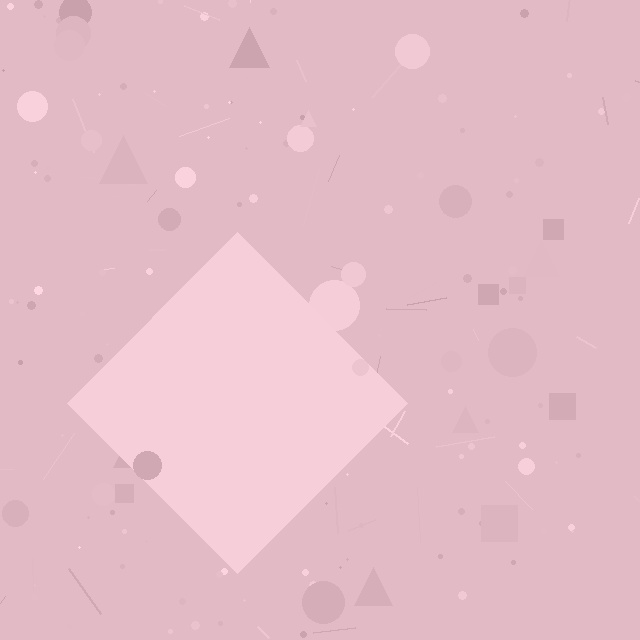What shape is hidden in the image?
A diamond is hidden in the image.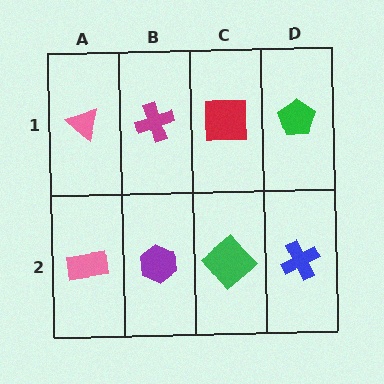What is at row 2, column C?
A green diamond.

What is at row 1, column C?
A red square.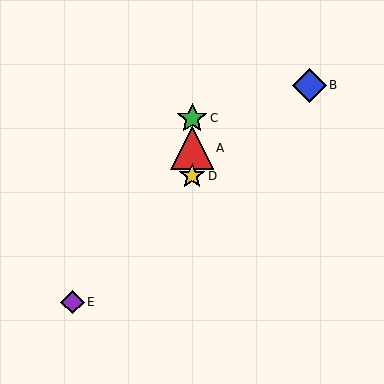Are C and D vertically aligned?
Yes, both are at x≈192.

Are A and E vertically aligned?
No, A is at x≈192 and E is at x≈72.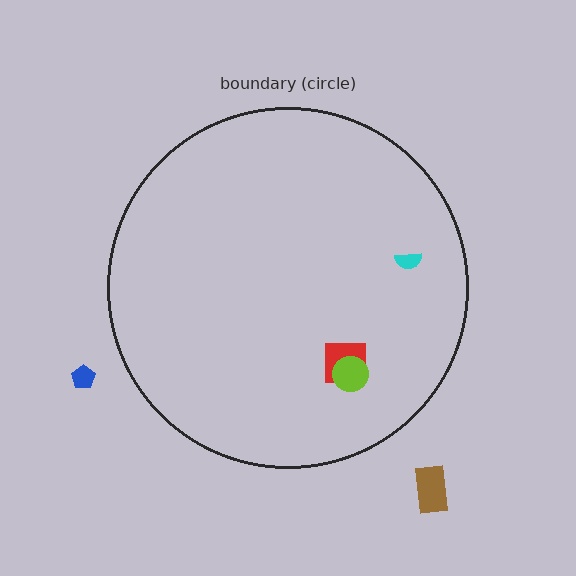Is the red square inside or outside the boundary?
Inside.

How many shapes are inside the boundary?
3 inside, 2 outside.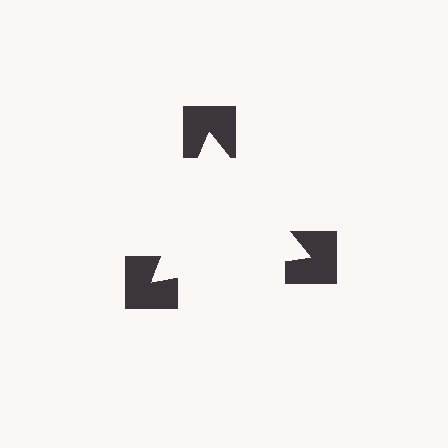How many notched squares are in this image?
There are 3 — one at each vertex of the illusory triangle.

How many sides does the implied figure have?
3 sides.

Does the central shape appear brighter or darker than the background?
It typically appears slightly brighter than the background, even though no actual brightness change is drawn.